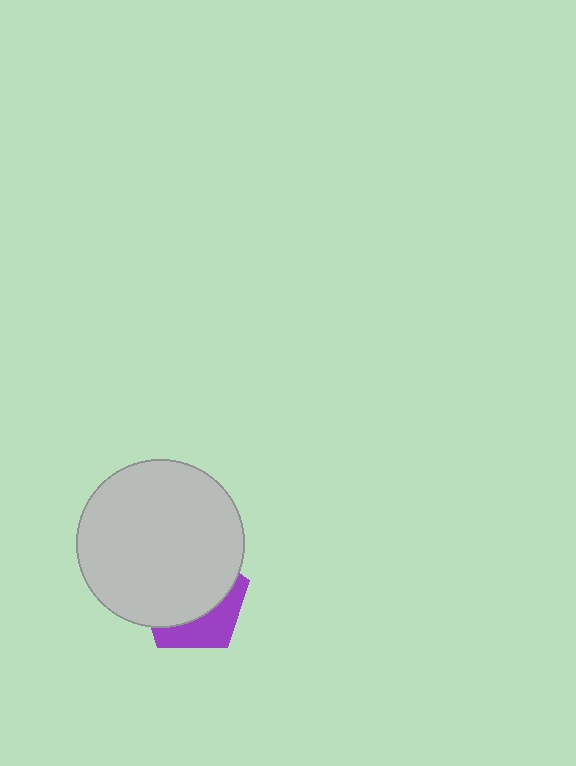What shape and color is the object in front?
The object in front is a light gray circle.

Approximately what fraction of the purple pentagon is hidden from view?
Roughly 66% of the purple pentagon is hidden behind the light gray circle.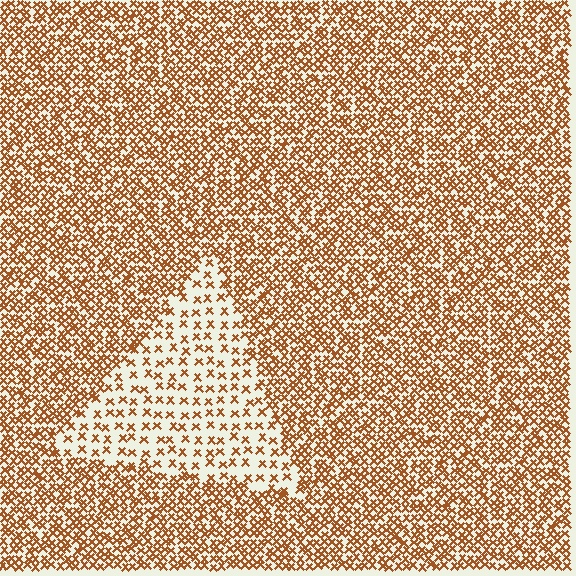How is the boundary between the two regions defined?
The boundary is defined by a change in element density (approximately 2.5x ratio). All elements are the same color, size, and shape.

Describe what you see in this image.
The image contains small brown elements arranged at two different densities. A triangle-shaped region is visible where the elements are less densely packed than the surrounding area.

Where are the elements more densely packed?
The elements are more densely packed outside the triangle boundary.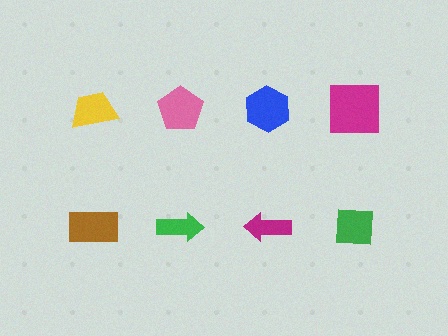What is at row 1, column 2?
A pink pentagon.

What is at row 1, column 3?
A blue hexagon.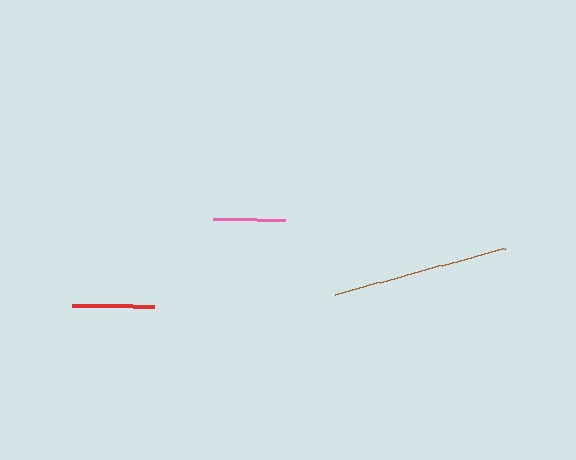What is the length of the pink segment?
The pink segment is approximately 72 pixels long.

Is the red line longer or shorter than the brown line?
The brown line is longer than the red line.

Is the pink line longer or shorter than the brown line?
The brown line is longer than the pink line.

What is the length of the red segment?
The red segment is approximately 82 pixels long.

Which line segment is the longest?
The brown line is the longest at approximately 176 pixels.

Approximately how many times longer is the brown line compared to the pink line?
The brown line is approximately 2.4 times the length of the pink line.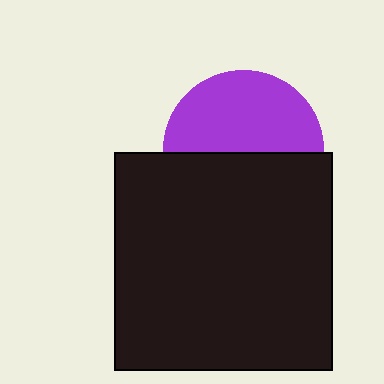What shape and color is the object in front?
The object in front is a black square.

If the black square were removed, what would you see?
You would see the complete purple circle.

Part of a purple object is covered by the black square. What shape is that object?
It is a circle.